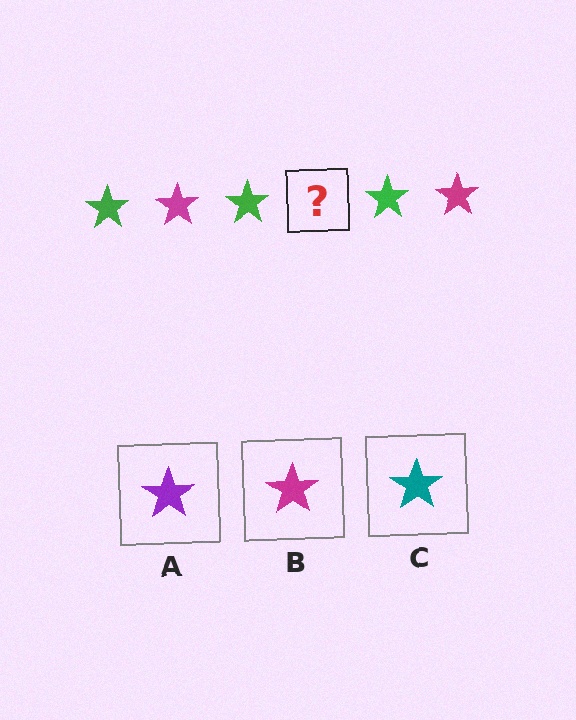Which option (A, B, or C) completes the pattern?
B.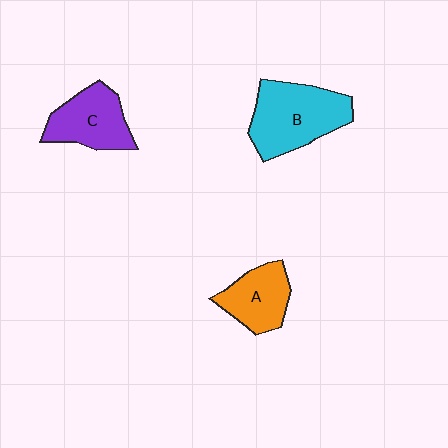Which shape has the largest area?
Shape B (cyan).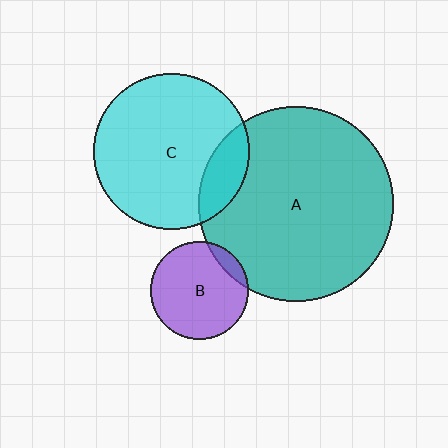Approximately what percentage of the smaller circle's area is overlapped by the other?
Approximately 15%.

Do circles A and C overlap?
Yes.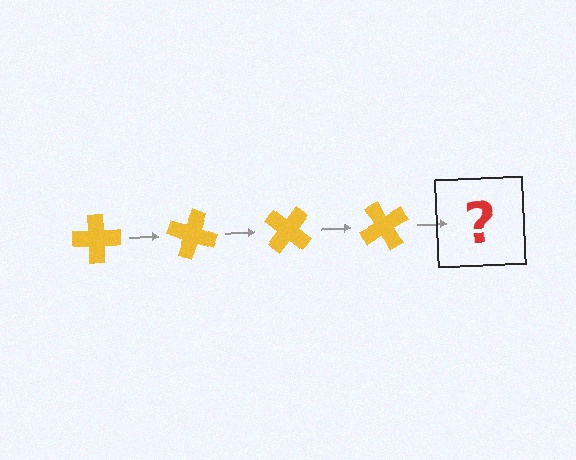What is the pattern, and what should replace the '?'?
The pattern is that the cross rotates 20 degrees each step. The '?' should be a yellow cross rotated 80 degrees.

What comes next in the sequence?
The next element should be a yellow cross rotated 80 degrees.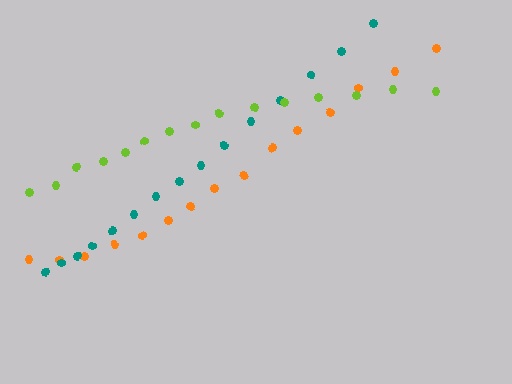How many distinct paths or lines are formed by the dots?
There are 3 distinct paths.